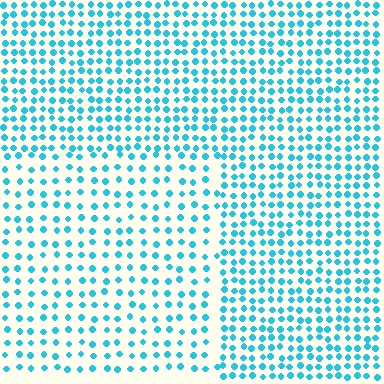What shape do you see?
I see a rectangle.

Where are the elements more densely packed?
The elements are more densely packed outside the rectangle boundary.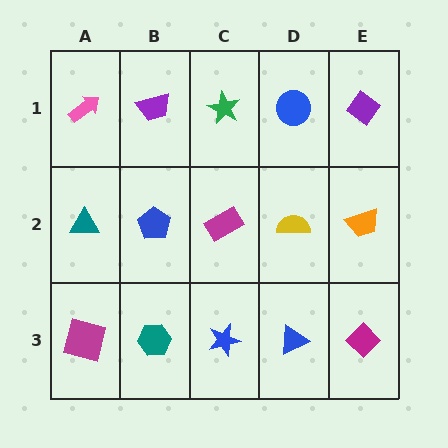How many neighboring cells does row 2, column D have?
4.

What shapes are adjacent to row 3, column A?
A teal triangle (row 2, column A), a teal hexagon (row 3, column B).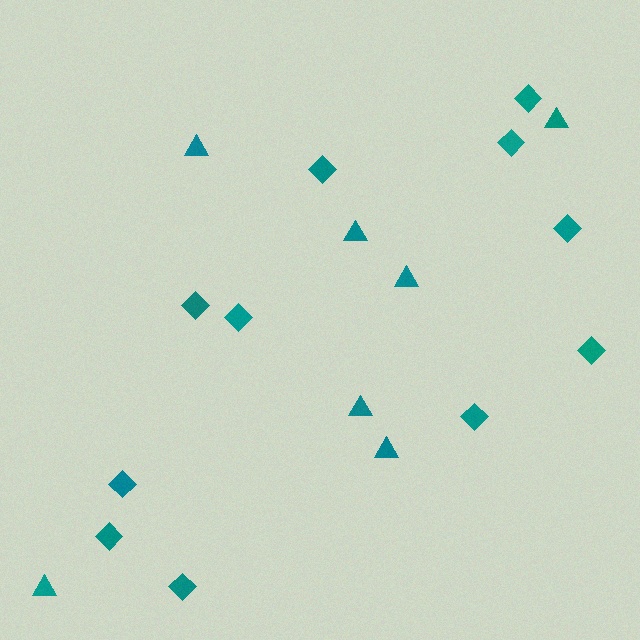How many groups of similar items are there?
There are 2 groups: one group of triangles (7) and one group of diamonds (11).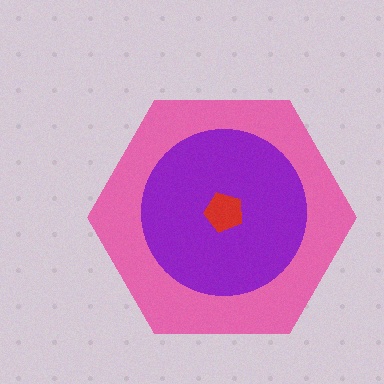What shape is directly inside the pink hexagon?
The purple circle.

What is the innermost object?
The red pentagon.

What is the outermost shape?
The pink hexagon.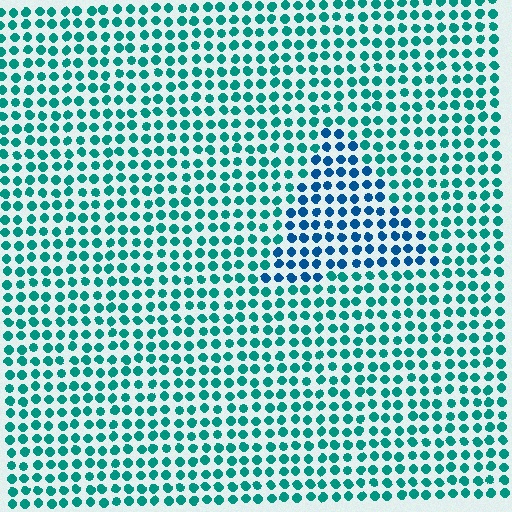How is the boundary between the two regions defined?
The boundary is defined purely by a slight shift in hue (about 35 degrees). Spacing, size, and orientation are identical on both sides.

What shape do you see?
I see a triangle.